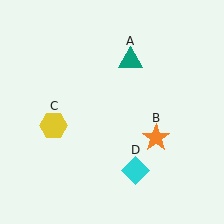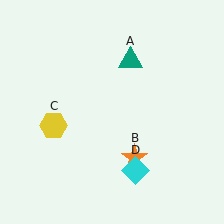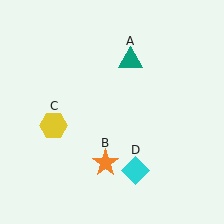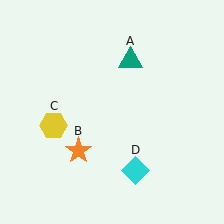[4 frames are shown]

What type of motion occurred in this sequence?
The orange star (object B) rotated clockwise around the center of the scene.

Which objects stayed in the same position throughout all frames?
Teal triangle (object A) and yellow hexagon (object C) and cyan diamond (object D) remained stationary.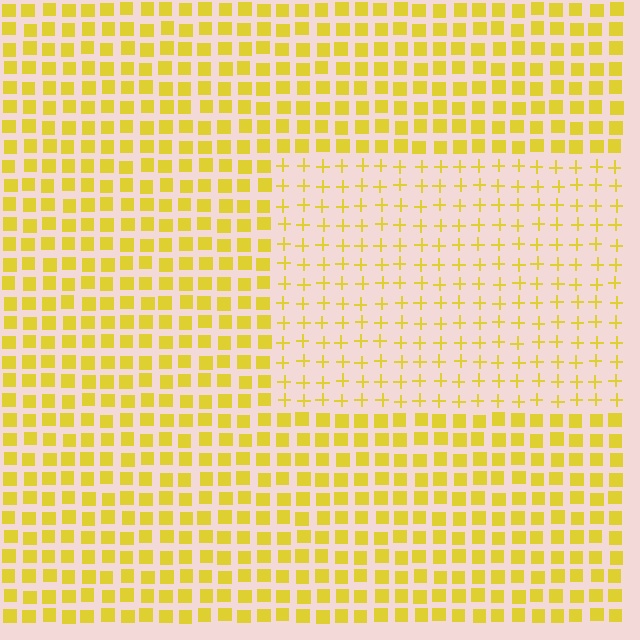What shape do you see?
I see a rectangle.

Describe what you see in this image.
The image is filled with small yellow elements arranged in a uniform grid. A rectangle-shaped region contains plus signs, while the surrounding area contains squares. The boundary is defined purely by the change in element shape.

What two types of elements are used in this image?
The image uses plus signs inside the rectangle region and squares outside it.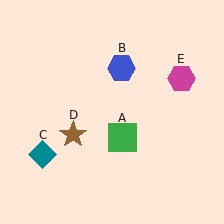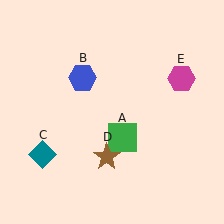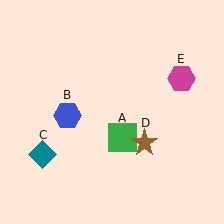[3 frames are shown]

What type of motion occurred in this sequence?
The blue hexagon (object B), brown star (object D) rotated counterclockwise around the center of the scene.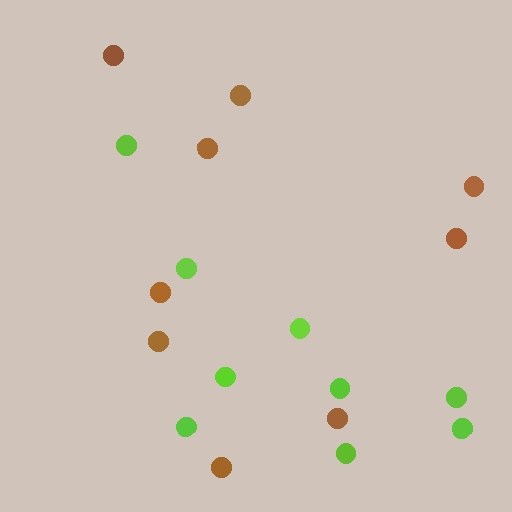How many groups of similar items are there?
There are 2 groups: one group of lime circles (9) and one group of brown circles (9).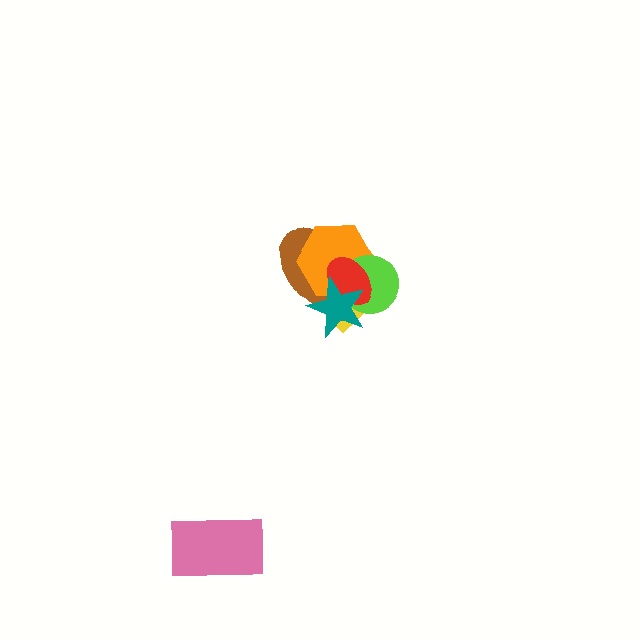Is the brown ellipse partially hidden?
Yes, it is partially covered by another shape.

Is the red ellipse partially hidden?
Yes, it is partially covered by another shape.